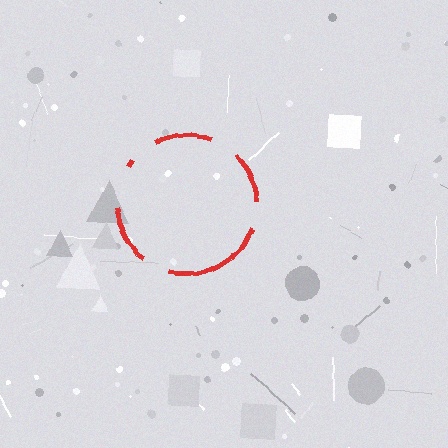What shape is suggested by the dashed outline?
The dashed outline suggests a circle.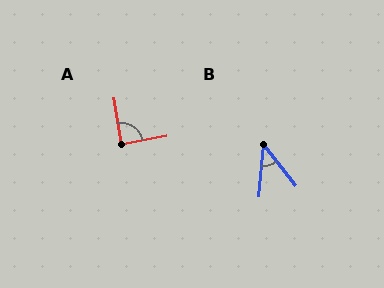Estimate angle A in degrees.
Approximately 88 degrees.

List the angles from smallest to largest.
B (43°), A (88°).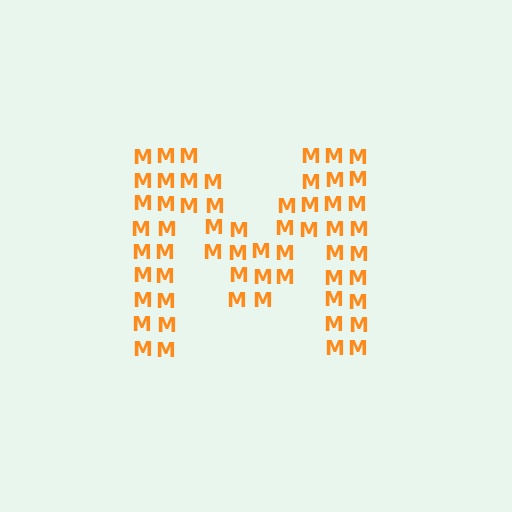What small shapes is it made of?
It is made of small letter M's.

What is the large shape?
The large shape is the letter M.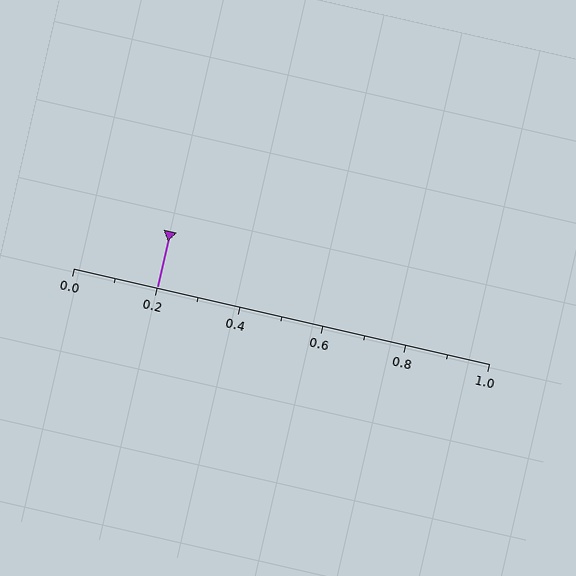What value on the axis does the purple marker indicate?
The marker indicates approximately 0.2.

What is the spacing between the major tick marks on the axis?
The major ticks are spaced 0.2 apart.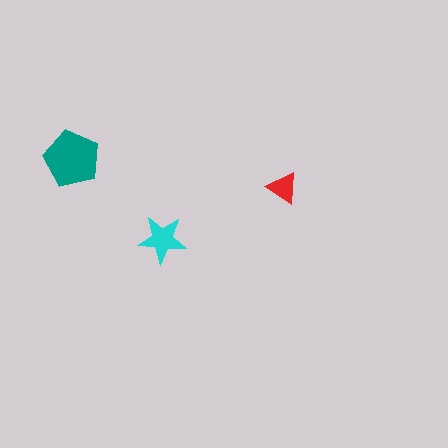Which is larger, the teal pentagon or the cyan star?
The teal pentagon.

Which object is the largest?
The teal pentagon.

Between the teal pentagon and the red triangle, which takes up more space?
The teal pentagon.